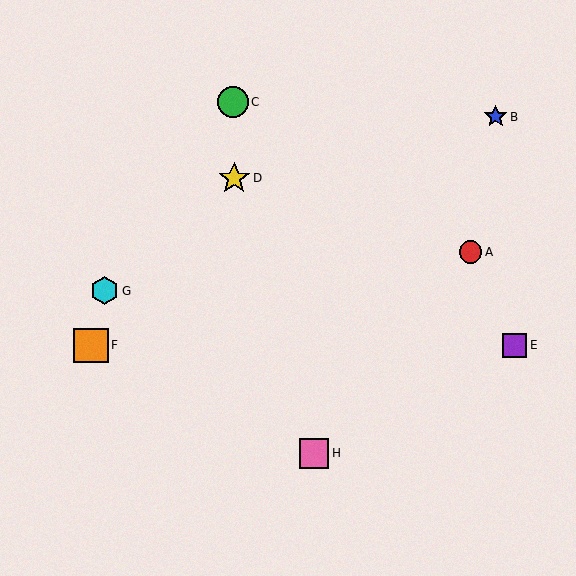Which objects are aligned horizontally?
Objects E, F are aligned horizontally.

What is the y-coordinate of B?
Object B is at y≈117.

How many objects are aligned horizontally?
2 objects (E, F) are aligned horizontally.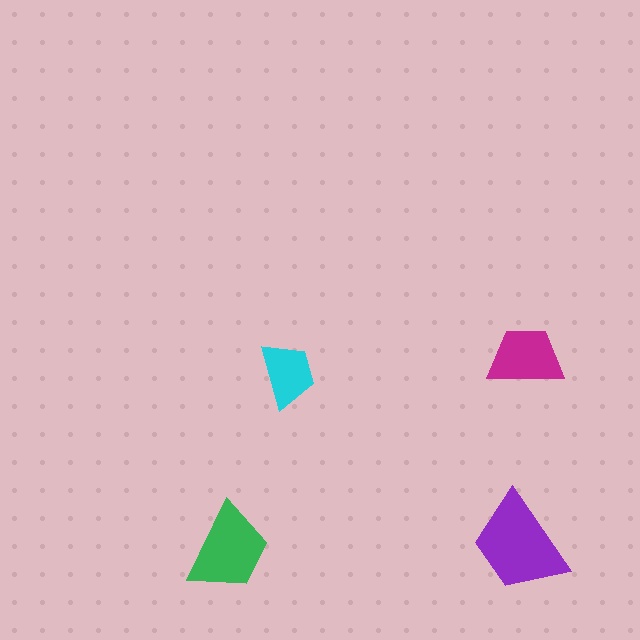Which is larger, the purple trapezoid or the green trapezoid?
The purple one.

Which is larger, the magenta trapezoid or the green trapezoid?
The green one.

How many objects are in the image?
There are 4 objects in the image.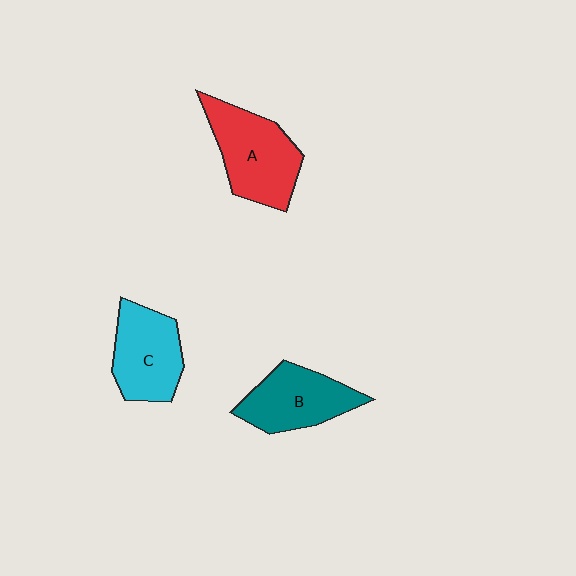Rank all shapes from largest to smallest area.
From largest to smallest: A (red), C (cyan), B (teal).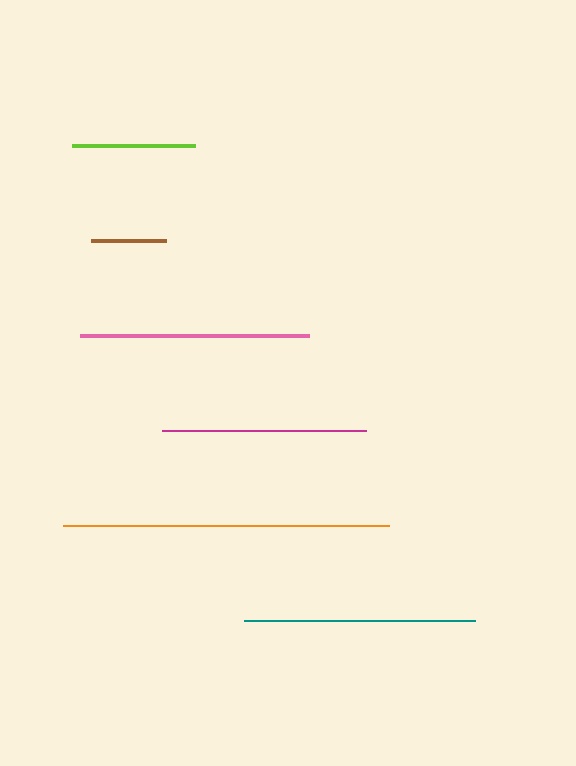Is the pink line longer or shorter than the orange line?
The orange line is longer than the pink line.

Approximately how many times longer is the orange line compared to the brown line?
The orange line is approximately 4.3 times the length of the brown line.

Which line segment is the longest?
The orange line is the longest at approximately 326 pixels.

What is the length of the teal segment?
The teal segment is approximately 231 pixels long.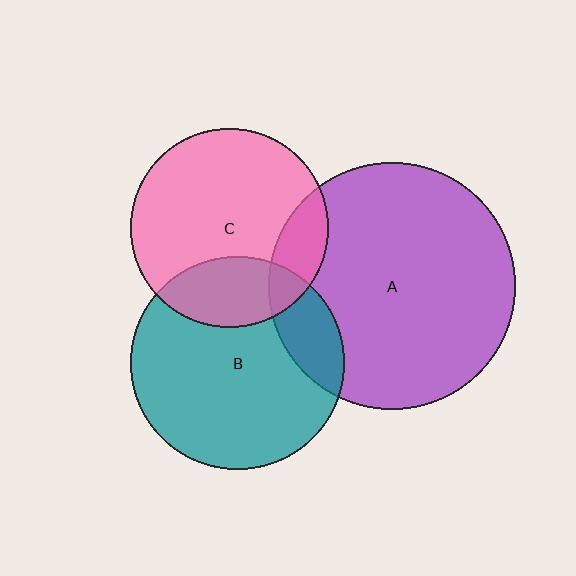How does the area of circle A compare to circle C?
Approximately 1.6 times.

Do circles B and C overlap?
Yes.